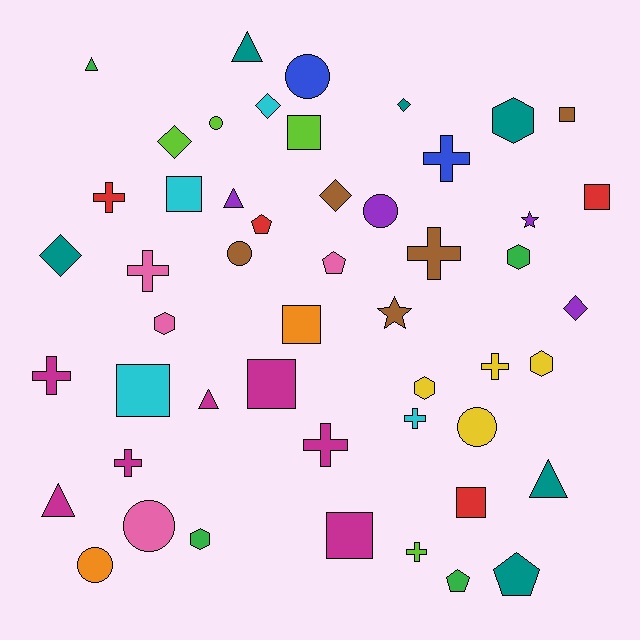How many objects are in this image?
There are 50 objects.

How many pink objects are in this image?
There are 4 pink objects.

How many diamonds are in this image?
There are 6 diamonds.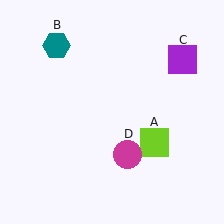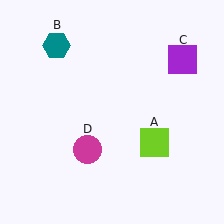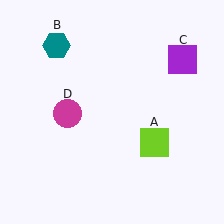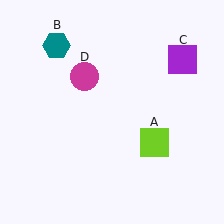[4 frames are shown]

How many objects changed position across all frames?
1 object changed position: magenta circle (object D).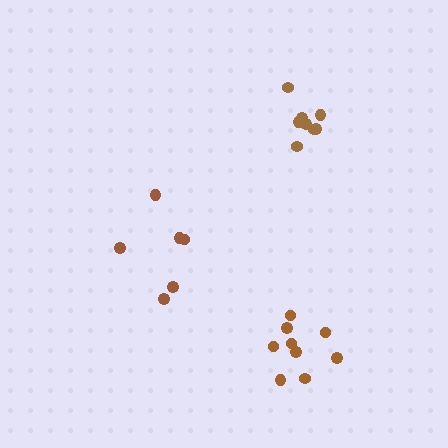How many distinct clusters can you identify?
There are 3 distinct clusters.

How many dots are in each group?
Group 1: 6 dots, Group 2: 8 dots, Group 3: 9 dots (23 total).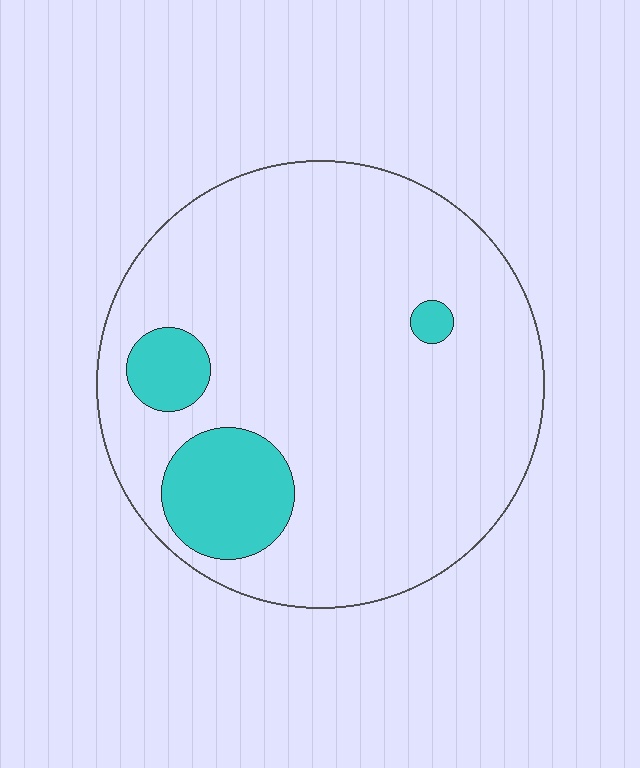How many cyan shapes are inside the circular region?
3.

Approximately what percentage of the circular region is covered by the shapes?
Approximately 15%.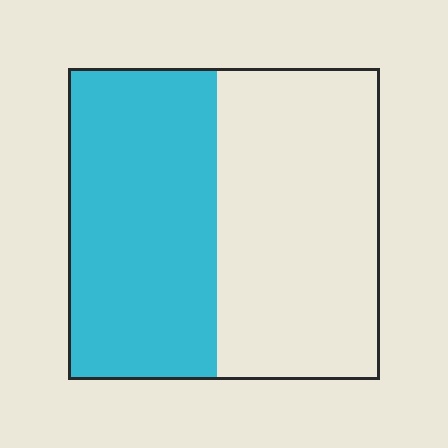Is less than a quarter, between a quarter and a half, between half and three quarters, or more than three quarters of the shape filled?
Between a quarter and a half.